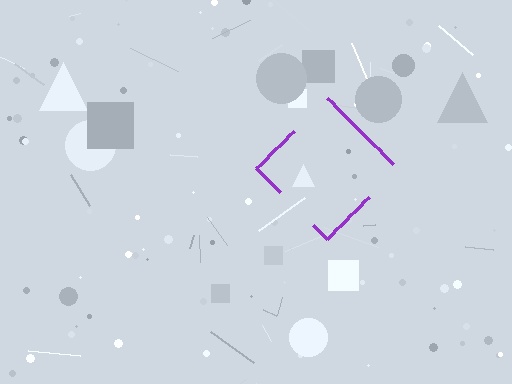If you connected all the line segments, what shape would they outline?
They would outline a diamond.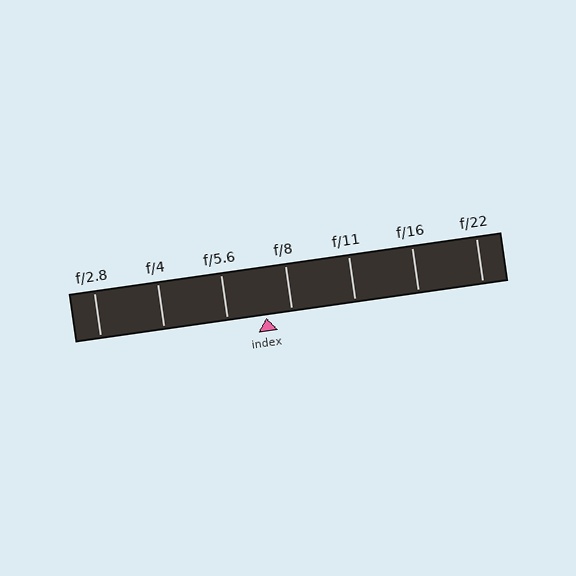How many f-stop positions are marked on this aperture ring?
There are 7 f-stop positions marked.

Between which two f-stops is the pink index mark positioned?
The index mark is between f/5.6 and f/8.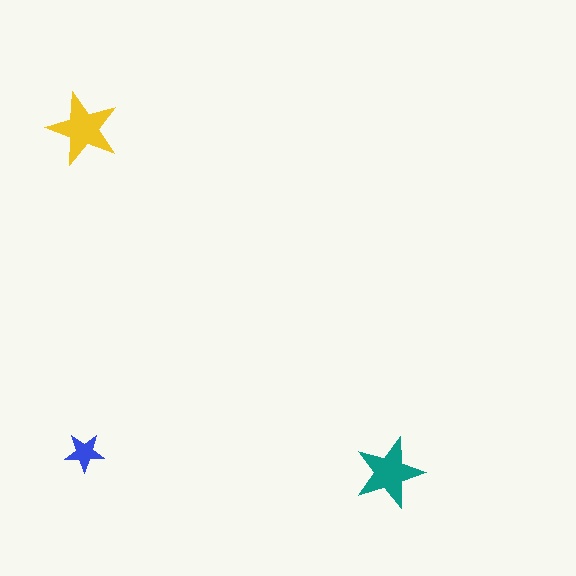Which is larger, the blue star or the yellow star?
The yellow one.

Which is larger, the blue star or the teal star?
The teal one.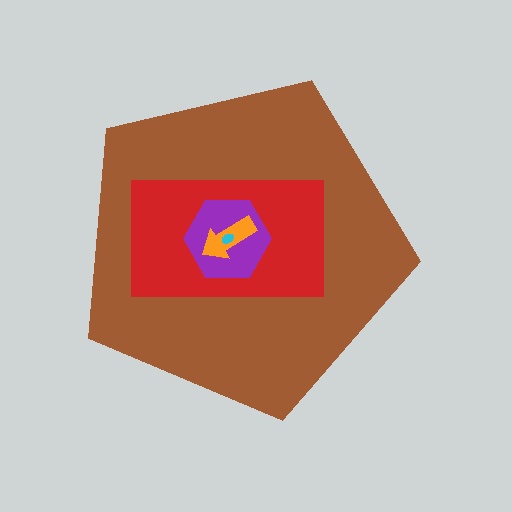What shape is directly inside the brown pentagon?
The red rectangle.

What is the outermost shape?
The brown pentagon.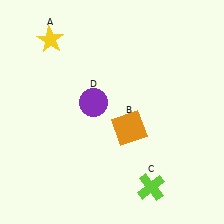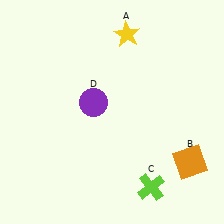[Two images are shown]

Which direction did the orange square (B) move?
The orange square (B) moved right.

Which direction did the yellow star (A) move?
The yellow star (A) moved right.